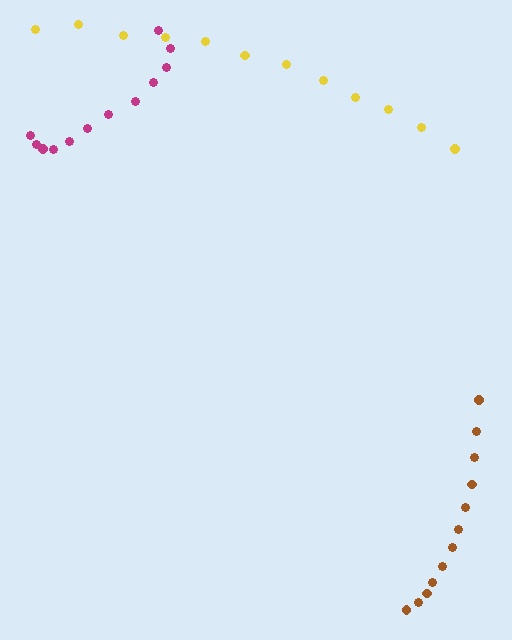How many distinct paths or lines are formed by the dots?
There are 3 distinct paths.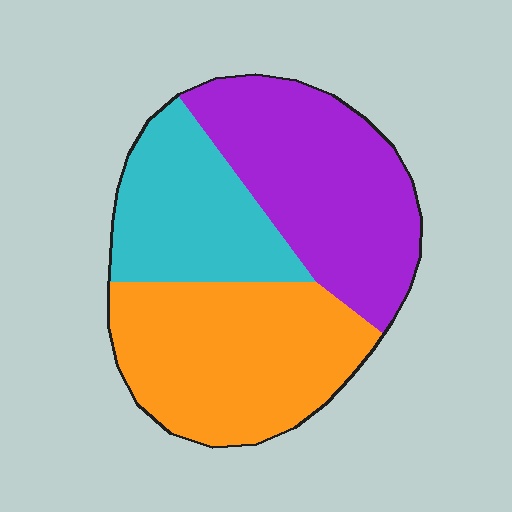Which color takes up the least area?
Cyan, at roughly 25%.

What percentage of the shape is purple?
Purple takes up about three eighths (3/8) of the shape.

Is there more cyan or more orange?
Orange.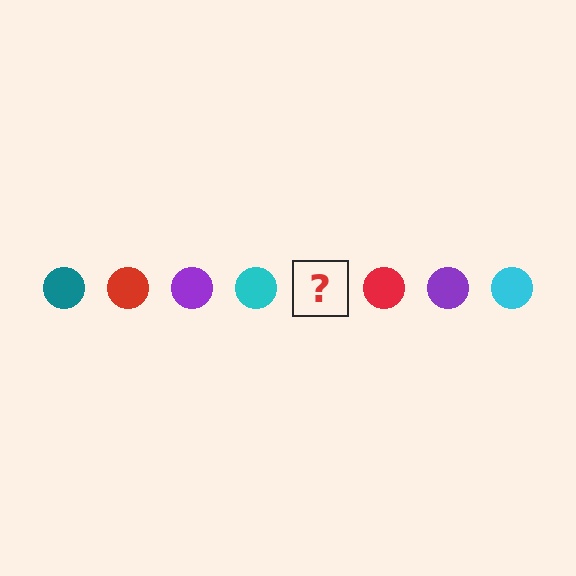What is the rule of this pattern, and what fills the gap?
The rule is that the pattern cycles through teal, red, purple, cyan circles. The gap should be filled with a teal circle.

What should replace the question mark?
The question mark should be replaced with a teal circle.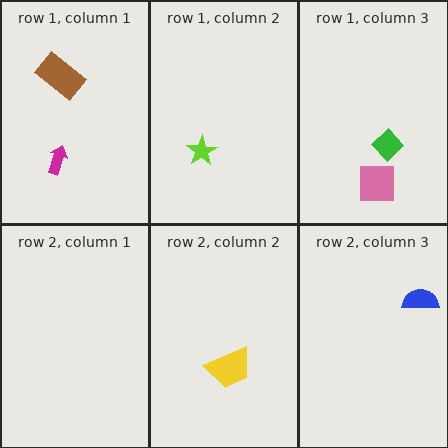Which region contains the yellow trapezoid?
The row 2, column 2 region.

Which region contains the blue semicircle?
The row 2, column 3 region.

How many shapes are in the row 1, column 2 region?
1.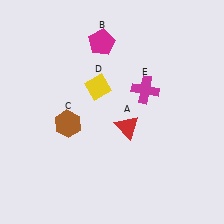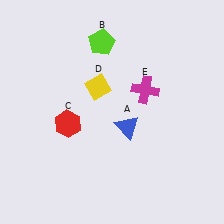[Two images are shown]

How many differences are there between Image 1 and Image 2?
There are 3 differences between the two images.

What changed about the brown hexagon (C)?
In Image 1, C is brown. In Image 2, it changed to red.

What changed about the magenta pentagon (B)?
In Image 1, B is magenta. In Image 2, it changed to lime.